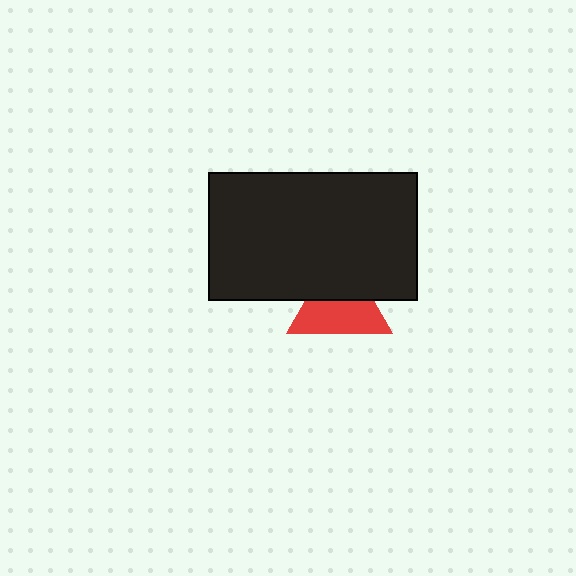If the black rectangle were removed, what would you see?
You would see the complete red triangle.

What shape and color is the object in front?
The object in front is a black rectangle.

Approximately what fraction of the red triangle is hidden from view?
Roughly 43% of the red triangle is hidden behind the black rectangle.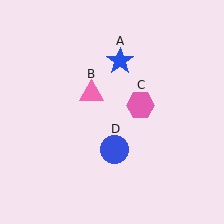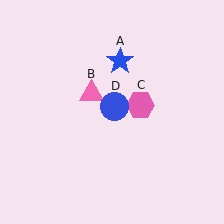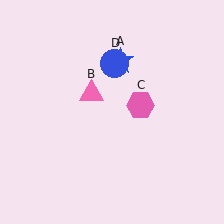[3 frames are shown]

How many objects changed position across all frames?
1 object changed position: blue circle (object D).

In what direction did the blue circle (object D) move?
The blue circle (object D) moved up.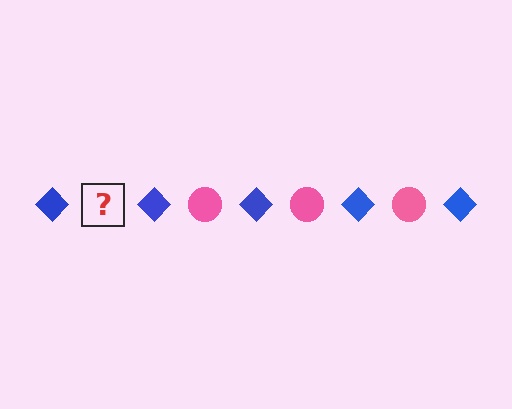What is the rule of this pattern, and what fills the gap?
The rule is that the pattern alternates between blue diamond and pink circle. The gap should be filled with a pink circle.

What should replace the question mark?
The question mark should be replaced with a pink circle.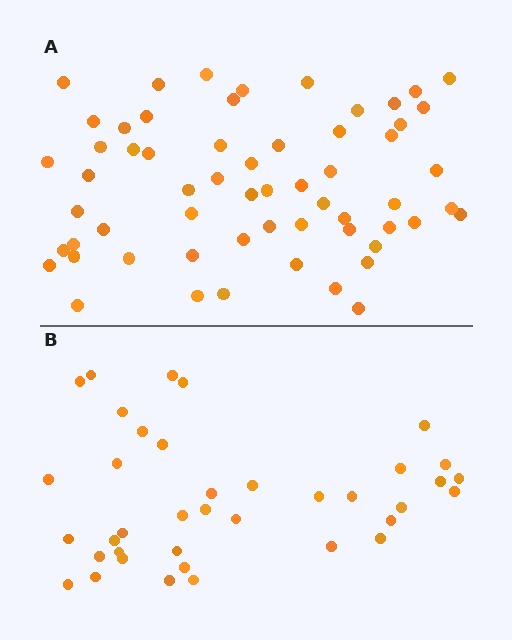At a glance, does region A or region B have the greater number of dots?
Region A (the top region) has more dots.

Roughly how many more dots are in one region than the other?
Region A has approximately 20 more dots than region B.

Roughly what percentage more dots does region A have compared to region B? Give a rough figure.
About 60% more.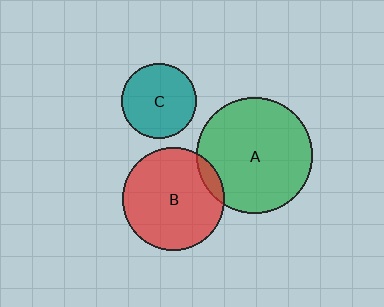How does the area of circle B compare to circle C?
Approximately 1.8 times.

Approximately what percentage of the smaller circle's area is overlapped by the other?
Approximately 10%.